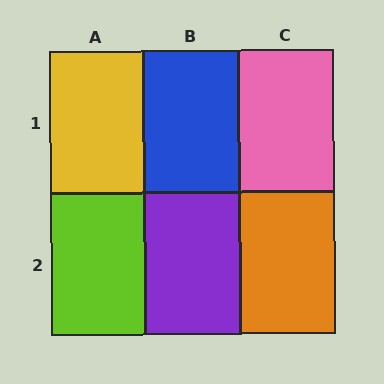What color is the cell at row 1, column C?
Pink.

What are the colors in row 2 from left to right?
Lime, purple, orange.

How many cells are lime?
1 cell is lime.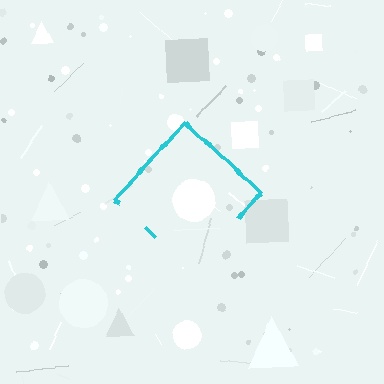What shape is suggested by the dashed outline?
The dashed outline suggests a diamond.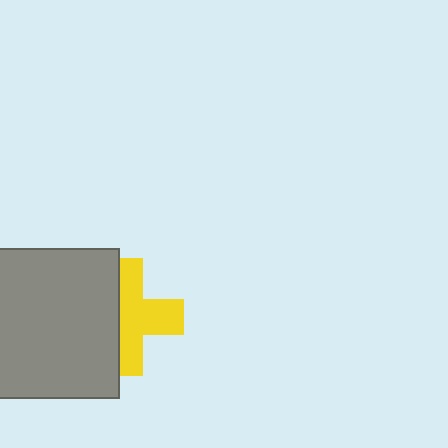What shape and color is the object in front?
The object in front is a gray square.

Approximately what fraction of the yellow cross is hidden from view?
Roughly 41% of the yellow cross is hidden behind the gray square.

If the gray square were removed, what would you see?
You would see the complete yellow cross.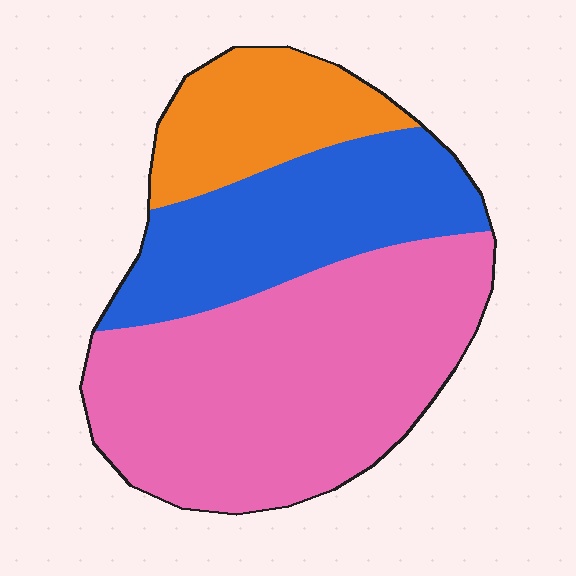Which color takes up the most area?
Pink, at roughly 55%.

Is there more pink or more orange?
Pink.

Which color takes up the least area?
Orange, at roughly 20%.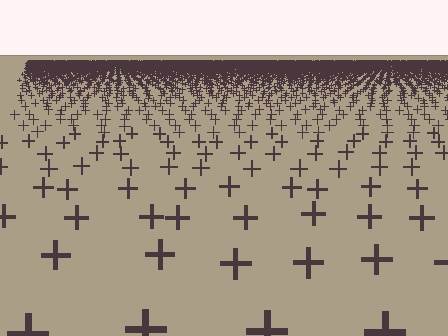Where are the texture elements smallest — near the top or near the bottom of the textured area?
Near the top.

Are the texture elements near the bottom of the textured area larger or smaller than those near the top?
Larger. Near the bottom, elements are closer to the viewer and appear at a bigger on-screen size.